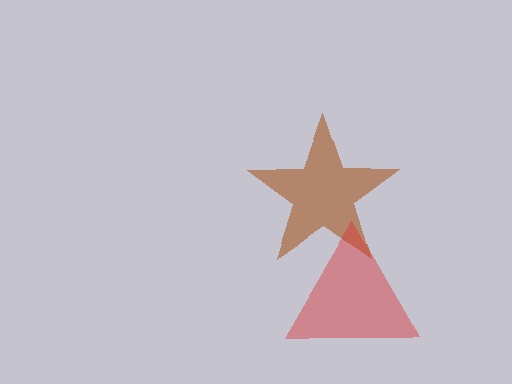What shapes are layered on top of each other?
The layered shapes are: a brown star, a red triangle.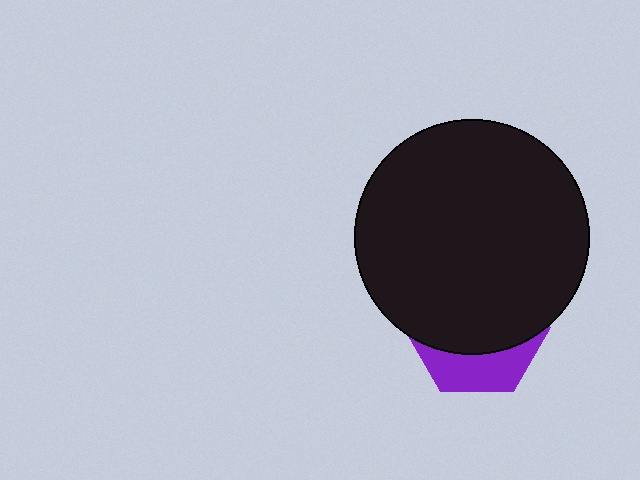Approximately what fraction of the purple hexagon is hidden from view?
Roughly 70% of the purple hexagon is hidden behind the black circle.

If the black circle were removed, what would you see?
You would see the complete purple hexagon.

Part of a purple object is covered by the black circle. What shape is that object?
It is a hexagon.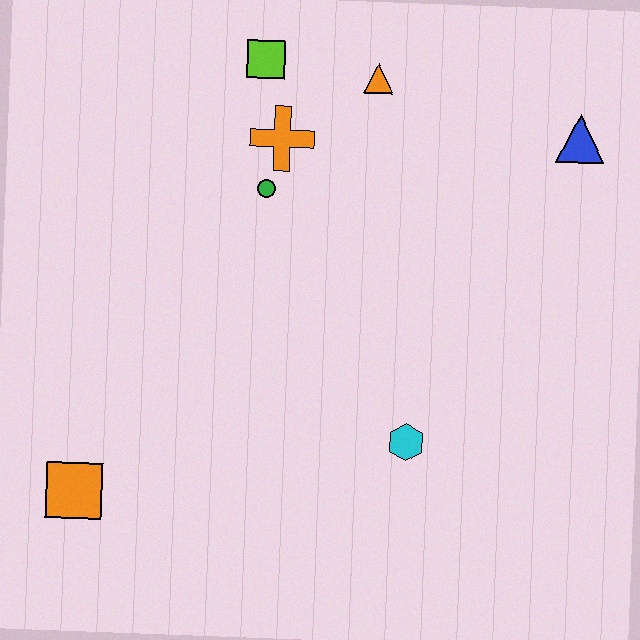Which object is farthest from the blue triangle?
The orange square is farthest from the blue triangle.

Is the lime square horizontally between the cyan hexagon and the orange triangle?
No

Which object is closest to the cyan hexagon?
The green circle is closest to the cyan hexagon.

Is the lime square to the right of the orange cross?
No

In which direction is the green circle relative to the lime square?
The green circle is below the lime square.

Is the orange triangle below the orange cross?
No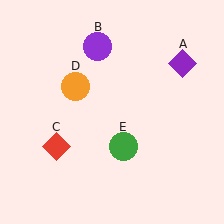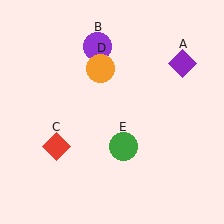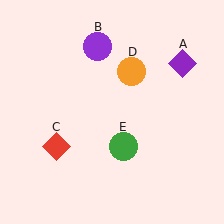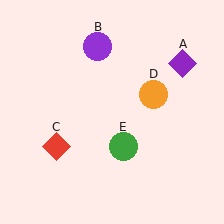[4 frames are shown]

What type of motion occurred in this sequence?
The orange circle (object D) rotated clockwise around the center of the scene.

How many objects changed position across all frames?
1 object changed position: orange circle (object D).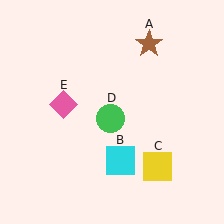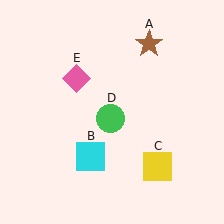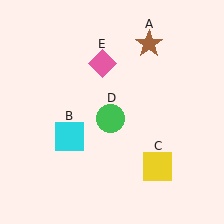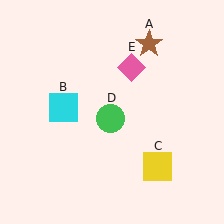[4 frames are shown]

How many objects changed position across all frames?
2 objects changed position: cyan square (object B), pink diamond (object E).